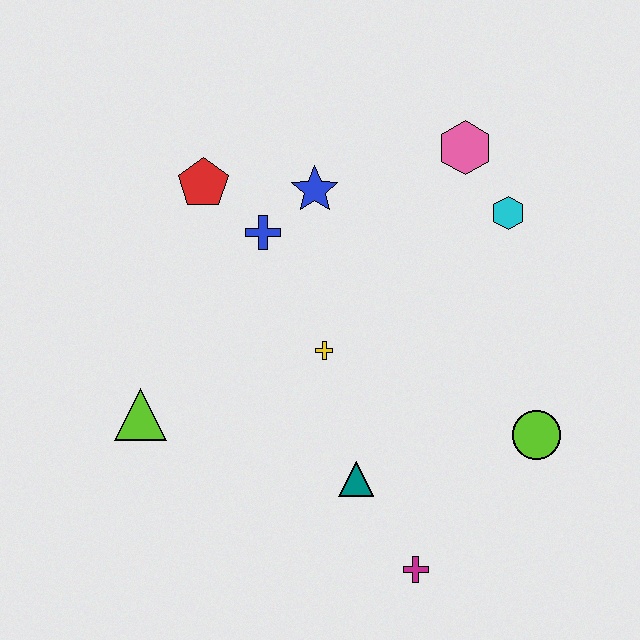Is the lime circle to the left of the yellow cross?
No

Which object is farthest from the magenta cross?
The red pentagon is farthest from the magenta cross.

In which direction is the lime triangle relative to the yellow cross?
The lime triangle is to the left of the yellow cross.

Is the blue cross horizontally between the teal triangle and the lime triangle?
Yes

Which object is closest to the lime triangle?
The yellow cross is closest to the lime triangle.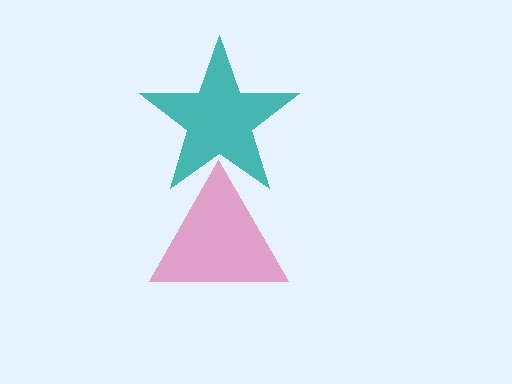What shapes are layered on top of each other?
The layered shapes are: a pink triangle, a teal star.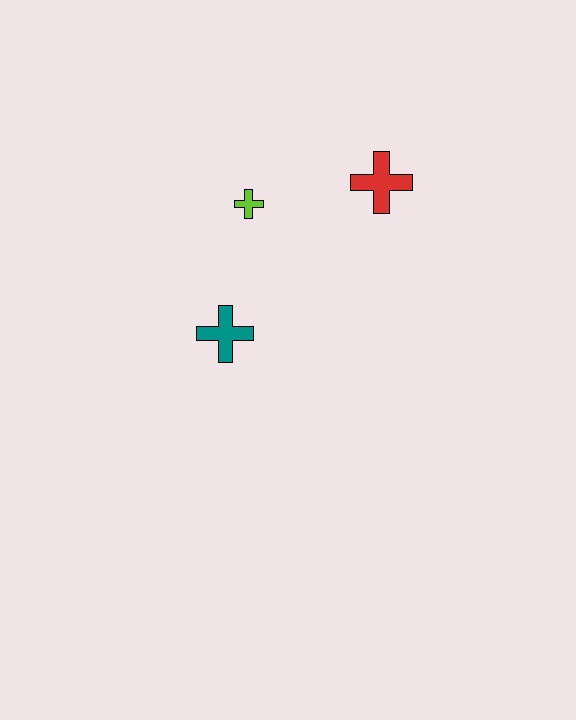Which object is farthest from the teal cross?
The red cross is farthest from the teal cross.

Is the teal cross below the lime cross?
Yes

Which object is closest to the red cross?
The lime cross is closest to the red cross.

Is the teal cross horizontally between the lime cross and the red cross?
No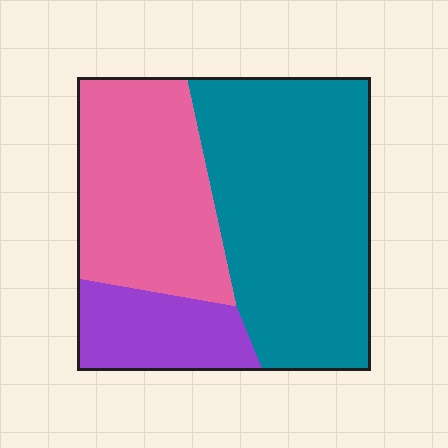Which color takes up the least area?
Purple, at roughly 15%.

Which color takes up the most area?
Teal, at roughly 50%.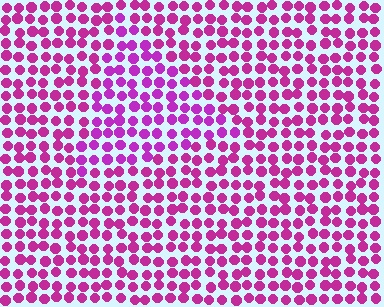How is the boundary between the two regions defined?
The boundary is defined purely by a slight shift in hue (about 19 degrees). Spacing, size, and orientation are identical on both sides.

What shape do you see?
I see a triangle.